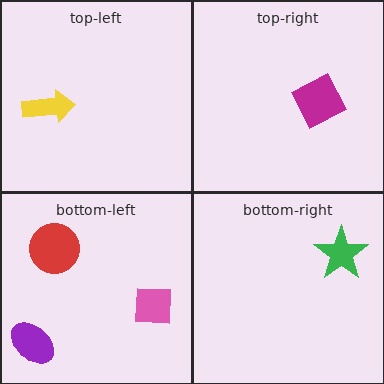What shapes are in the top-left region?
The yellow arrow.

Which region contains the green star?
The bottom-right region.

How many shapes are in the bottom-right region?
1.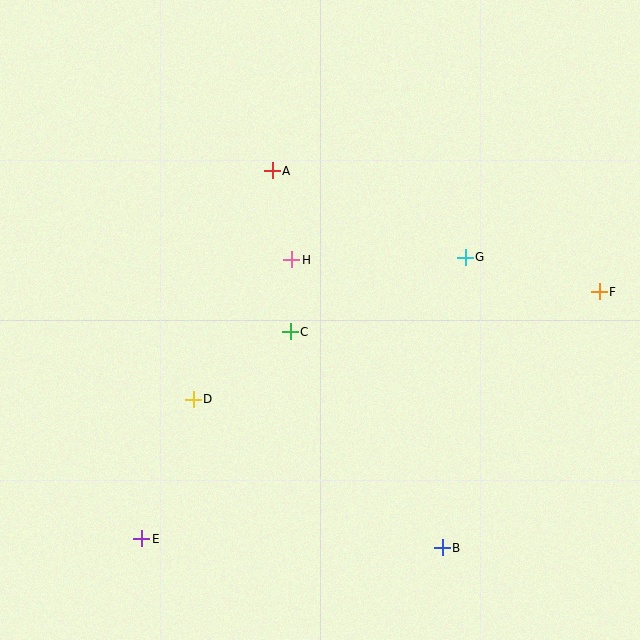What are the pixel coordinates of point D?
Point D is at (193, 399).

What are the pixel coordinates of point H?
Point H is at (292, 260).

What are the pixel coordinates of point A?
Point A is at (272, 171).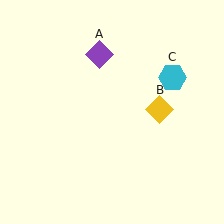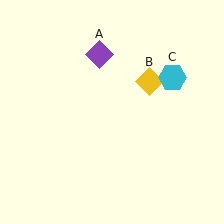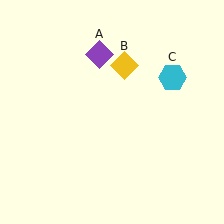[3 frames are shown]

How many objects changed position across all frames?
1 object changed position: yellow diamond (object B).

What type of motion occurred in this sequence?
The yellow diamond (object B) rotated counterclockwise around the center of the scene.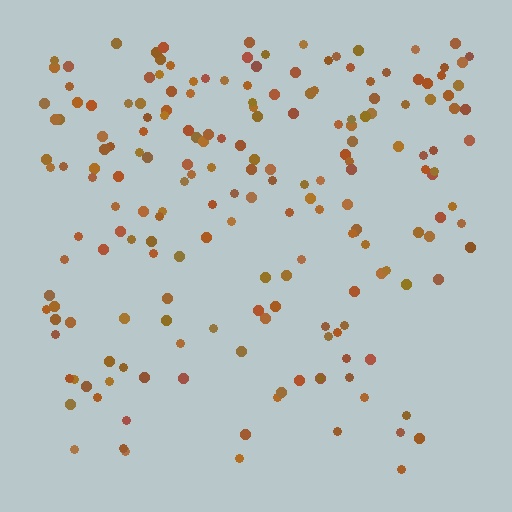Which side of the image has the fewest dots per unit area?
The bottom.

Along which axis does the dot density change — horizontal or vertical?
Vertical.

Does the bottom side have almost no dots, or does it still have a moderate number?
Still a moderate number, just noticeably fewer than the top.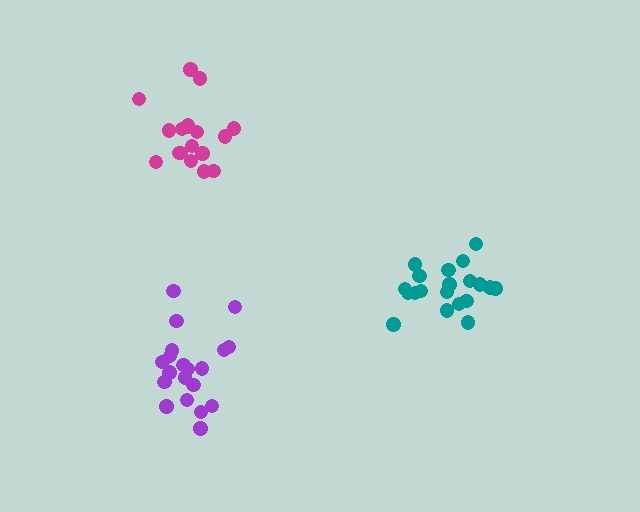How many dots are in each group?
Group 1: 20 dots, Group 2: 20 dots, Group 3: 18 dots (58 total).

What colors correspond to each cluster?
The clusters are colored: teal, purple, magenta.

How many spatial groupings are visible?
There are 3 spatial groupings.